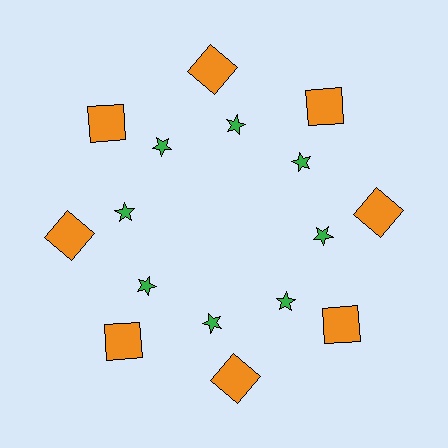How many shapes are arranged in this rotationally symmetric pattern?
There are 16 shapes, arranged in 8 groups of 2.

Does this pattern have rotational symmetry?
Yes, this pattern has 8-fold rotational symmetry. It looks the same after rotating 45 degrees around the center.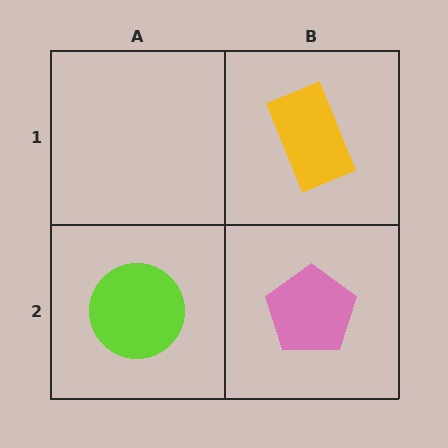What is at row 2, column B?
A pink pentagon.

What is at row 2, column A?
A lime circle.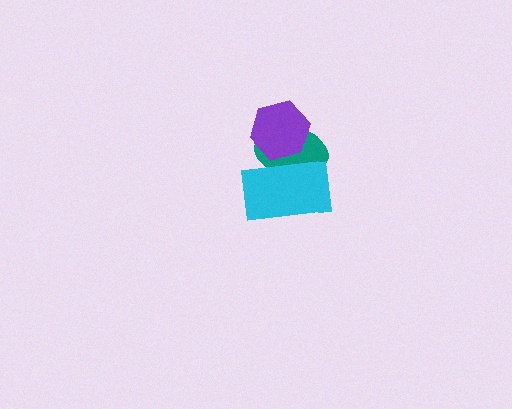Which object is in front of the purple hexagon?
The cyan rectangle is in front of the purple hexagon.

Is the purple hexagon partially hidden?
Yes, it is partially covered by another shape.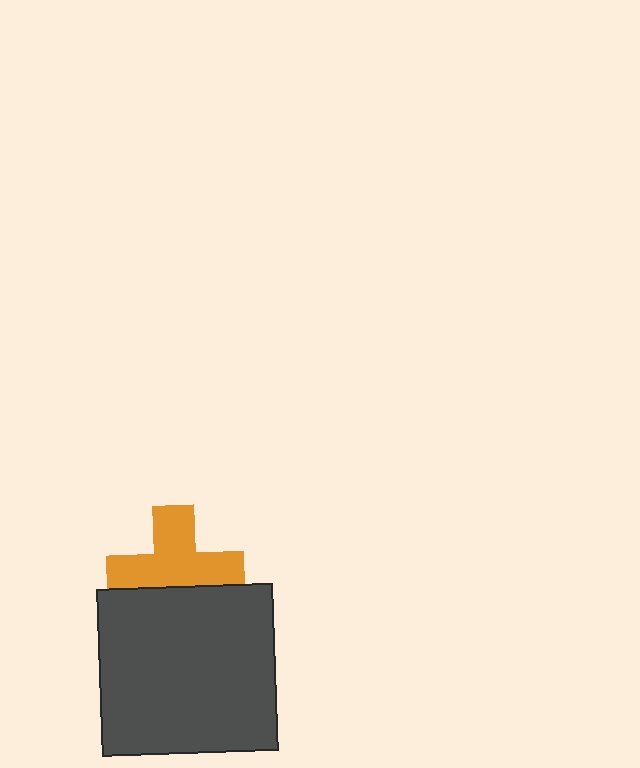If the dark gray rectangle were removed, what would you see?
You would see the complete orange cross.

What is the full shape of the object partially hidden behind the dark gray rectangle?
The partially hidden object is an orange cross.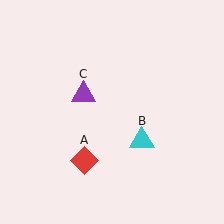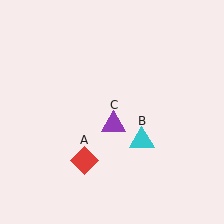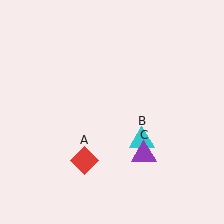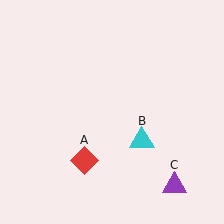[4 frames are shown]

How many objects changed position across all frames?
1 object changed position: purple triangle (object C).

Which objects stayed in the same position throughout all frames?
Red diamond (object A) and cyan triangle (object B) remained stationary.